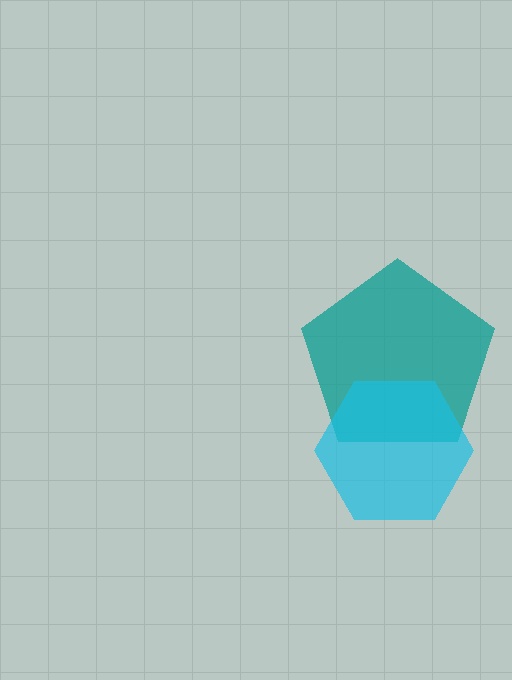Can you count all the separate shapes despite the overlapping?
Yes, there are 2 separate shapes.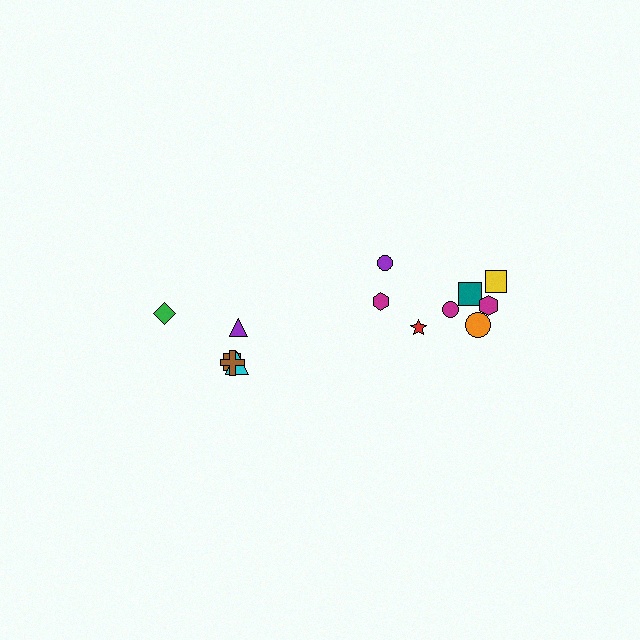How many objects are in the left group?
There are 5 objects.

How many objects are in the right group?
There are 8 objects.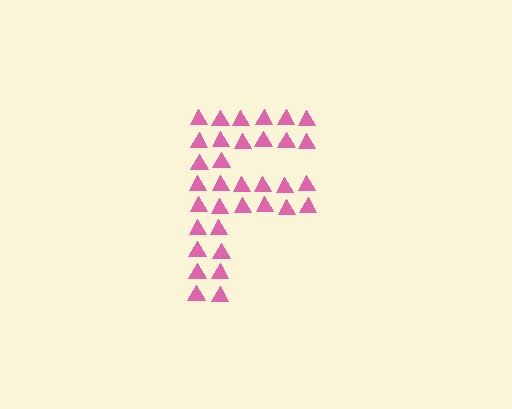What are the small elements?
The small elements are triangles.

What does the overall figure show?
The overall figure shows the letter F.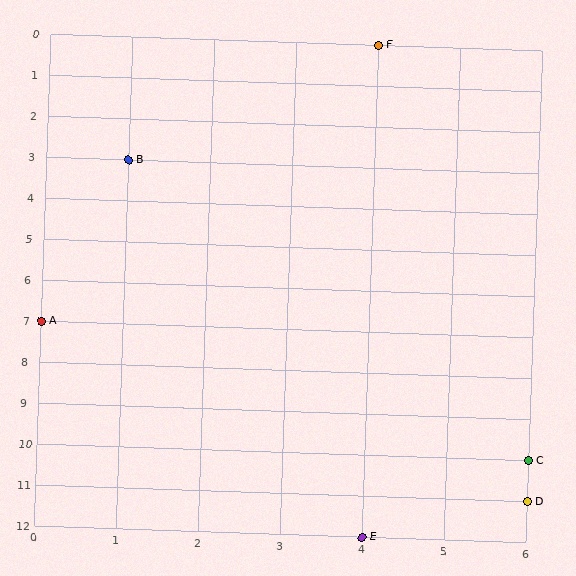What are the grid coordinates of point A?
Point A is at grid coordinates (0, 7).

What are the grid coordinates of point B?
Point B is at grid coordinates (1, 3).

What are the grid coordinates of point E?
Point E is at grid coordinates (4, 12).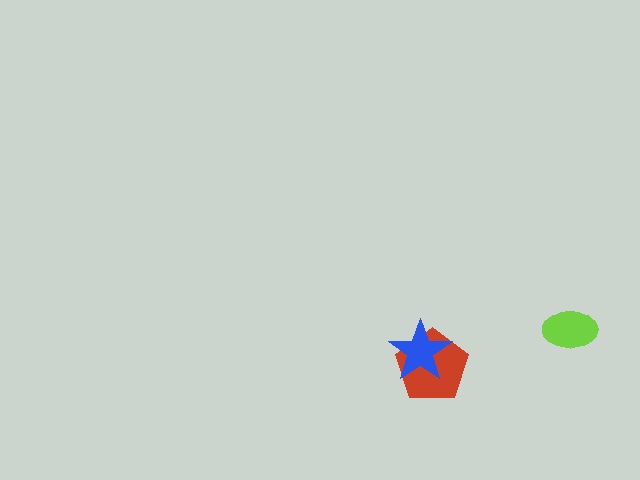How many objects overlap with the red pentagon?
1 object overlaps with the red pentagon.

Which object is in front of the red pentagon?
The blue star is in front of the red pentagon.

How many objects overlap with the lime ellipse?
0 objects overlap with the lime ellipse.